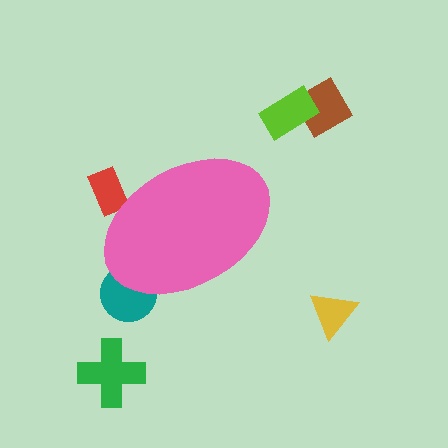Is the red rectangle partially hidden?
Yes, the red rectangle is partially hidden behind the pink ellipse.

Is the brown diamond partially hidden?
No, the brown diamond is fully visible.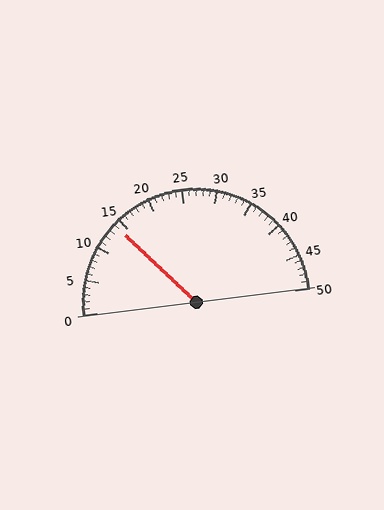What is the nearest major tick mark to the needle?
The nearest major tick mark is 15.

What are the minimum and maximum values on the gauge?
The gauge ranges from 0 to 50.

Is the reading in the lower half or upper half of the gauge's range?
The reading is in the lower half of the range (0 to 50).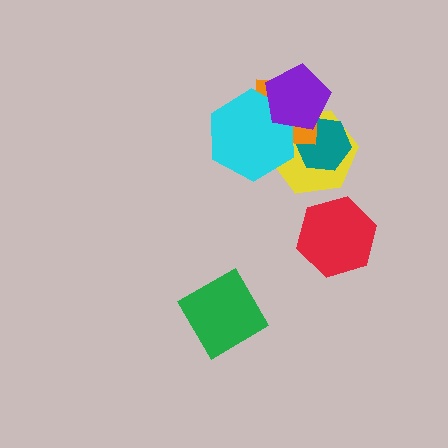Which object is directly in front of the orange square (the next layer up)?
The cyan hexagon is directly in front of the orange square.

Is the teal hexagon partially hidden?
Yes, it is partially covered by another shape.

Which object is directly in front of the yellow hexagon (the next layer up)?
The teal hexagon is directly in front of the yellow hexagon.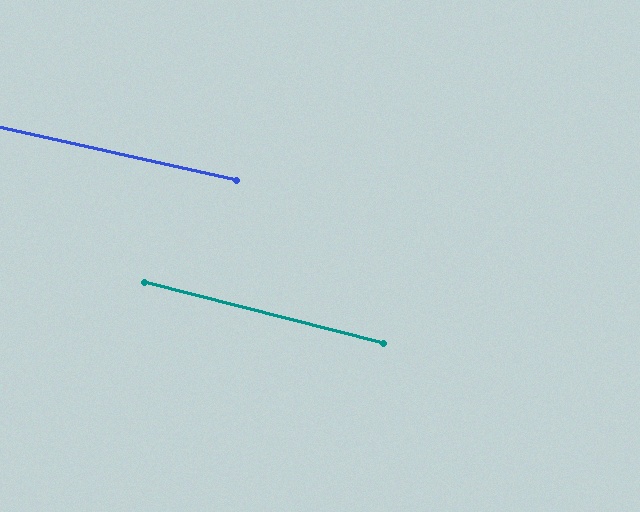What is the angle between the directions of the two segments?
Approximately 2 degrees.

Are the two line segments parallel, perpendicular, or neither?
Parallel — their directions differ by only 1.7°.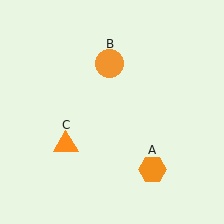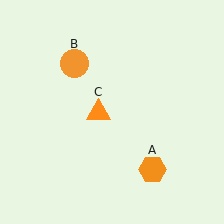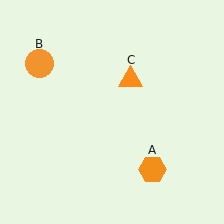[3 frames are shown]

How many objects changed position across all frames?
2 objects changed position: orange circle (object B), orange triangle (object C).